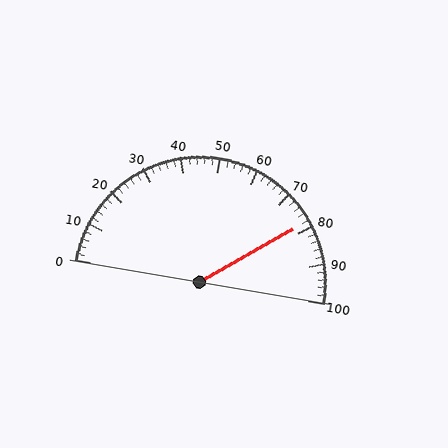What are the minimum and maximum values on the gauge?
The gauge ranges from 0 to 100.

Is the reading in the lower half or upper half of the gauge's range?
The reading is in the upper half of the range (0 to 100).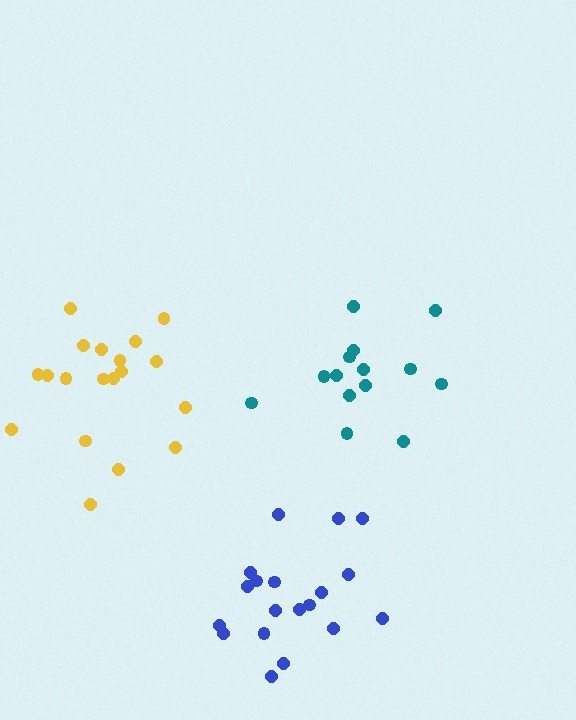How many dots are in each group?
Group 1: 19 dots, Group 2: 19 dots, Group 3: 14 dots (52 total).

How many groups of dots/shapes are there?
There are 3 groups.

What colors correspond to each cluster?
The clusters are colored: blue, yellow, teal.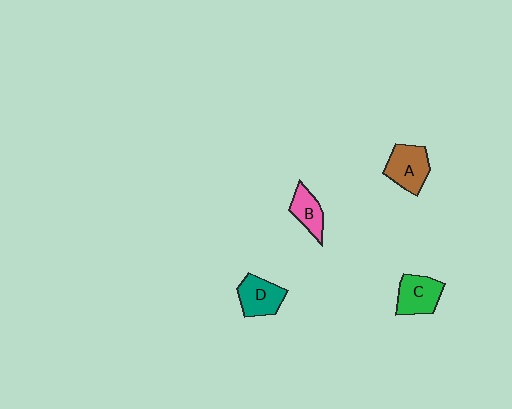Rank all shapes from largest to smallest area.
From largest to smallest: A (brown), C (green), D (teal), B (pink).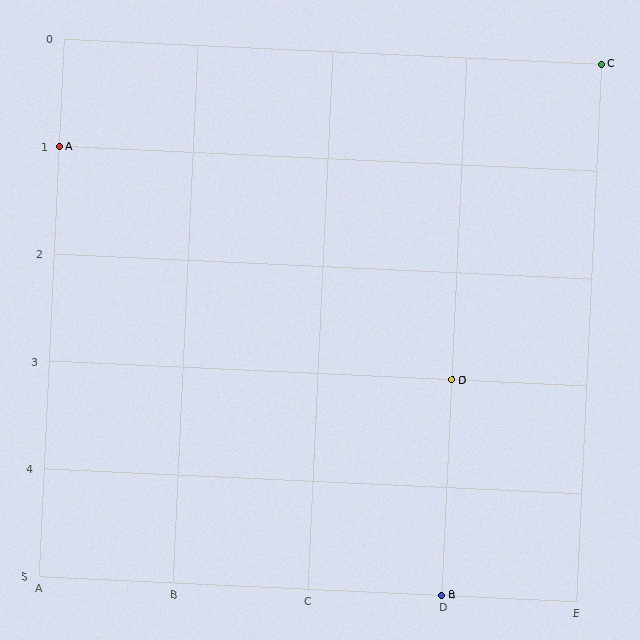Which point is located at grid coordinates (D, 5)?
Point B is at (D, 5).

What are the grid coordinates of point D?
Point D is at grid coordinates (D, 3).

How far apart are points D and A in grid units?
Points D and A are 3 columns and 2 rows apart (about 3.6 grid units diagonally).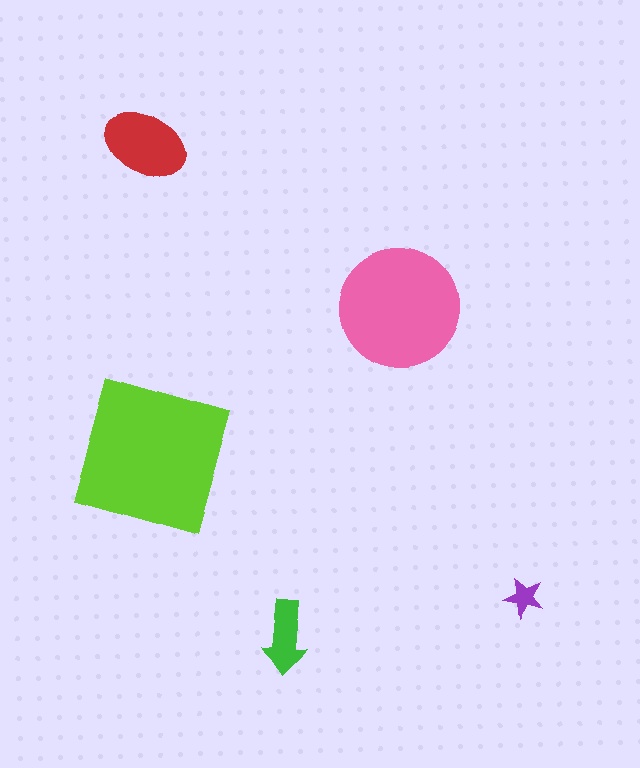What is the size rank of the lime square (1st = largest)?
1st.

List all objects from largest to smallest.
The lime square, the pink circle, the red ellipse, the green arrow, the purple star.